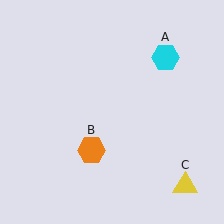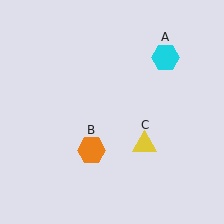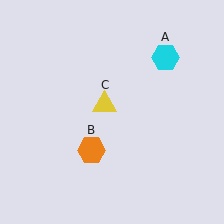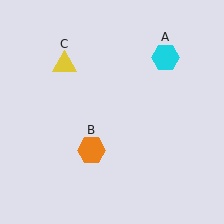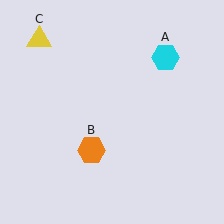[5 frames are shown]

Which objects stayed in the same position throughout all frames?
Cyan hexagon (object A) and orange hexagon (object B) remained stationary.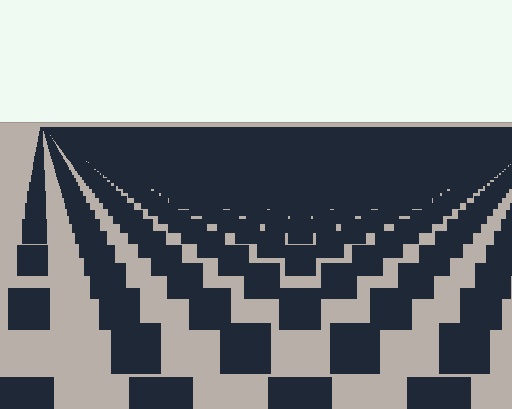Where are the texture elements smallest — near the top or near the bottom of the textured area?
Near the top.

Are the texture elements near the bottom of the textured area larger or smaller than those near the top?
Larger. Near the bottom, elements are closer to the viewer and appear at a bigger on-screen size.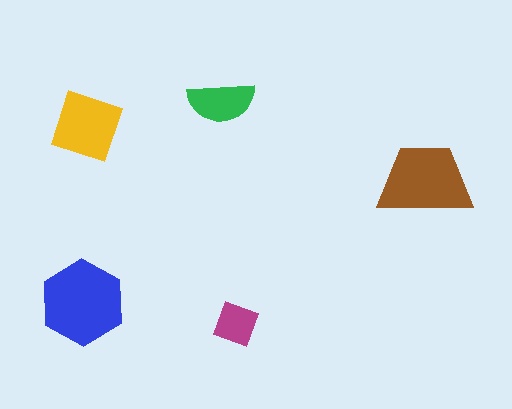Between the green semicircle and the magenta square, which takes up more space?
The green semicircle.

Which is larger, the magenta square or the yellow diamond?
The yellow diamond.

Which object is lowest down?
The magenta square is bottommost.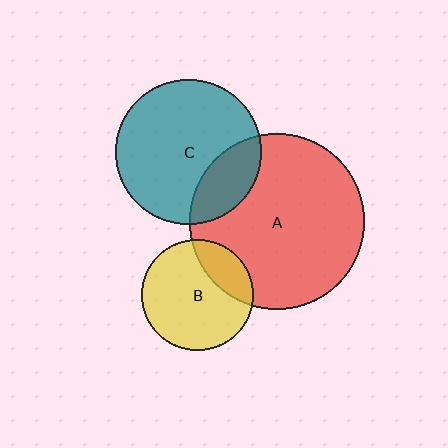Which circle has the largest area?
Circle A (red).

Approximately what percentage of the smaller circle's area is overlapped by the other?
Approximately 20%.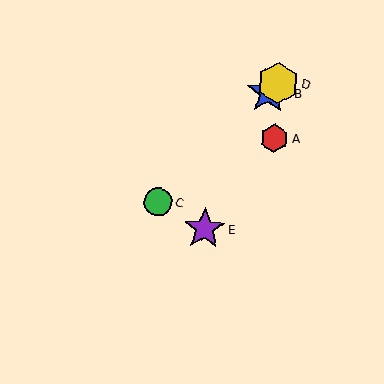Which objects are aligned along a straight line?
Objects B, C, D are aligned along a straight line.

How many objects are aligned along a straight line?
3 objects (B, C, D) are aligned along a straight line.